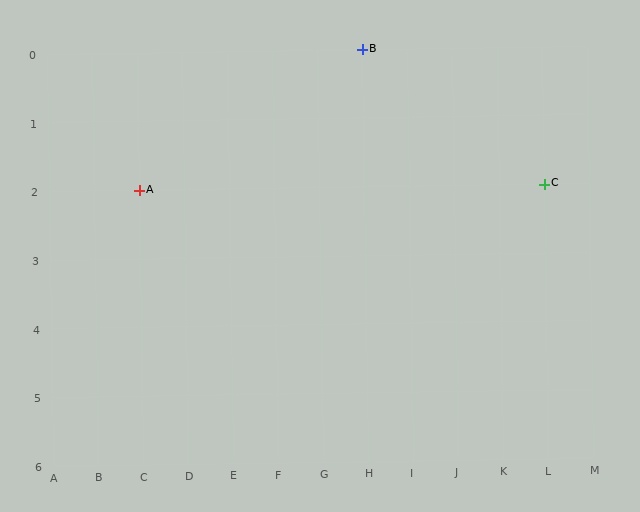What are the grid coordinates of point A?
Point A is at grid coordinates (C, 2).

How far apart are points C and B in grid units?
Points C and B are 4 columns and 2 rows apart (about 4.5 grid units diagonally).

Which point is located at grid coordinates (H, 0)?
Point B is at (H, 0).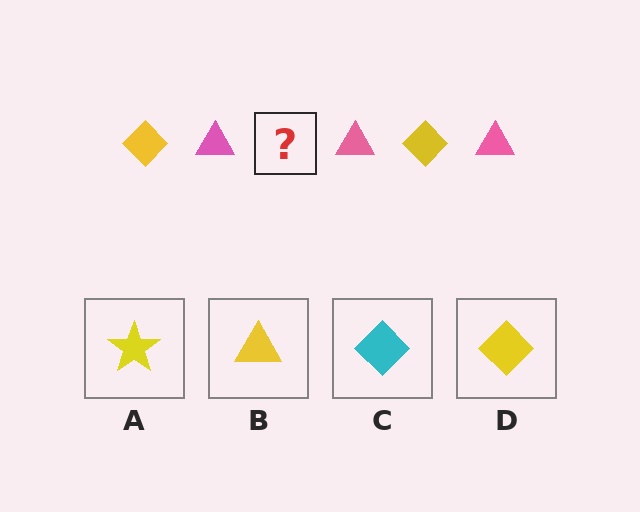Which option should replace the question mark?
Option D.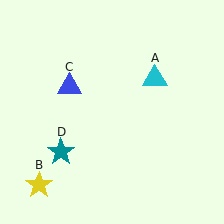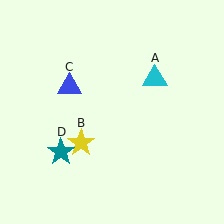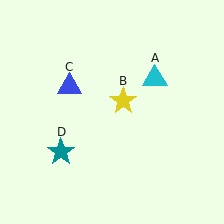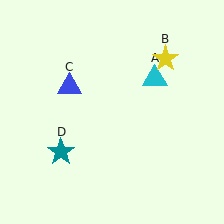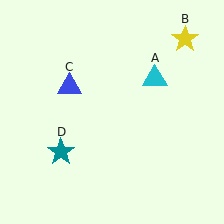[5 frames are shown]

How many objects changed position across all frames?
1 object changed position: yellow star (object B).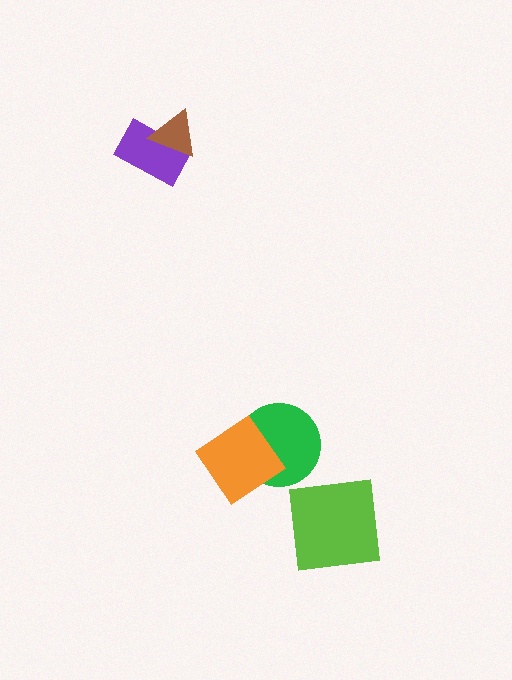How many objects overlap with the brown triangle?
1 object overlaps with the brown triangle.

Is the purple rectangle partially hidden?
Yes, it is partially covered by another shape.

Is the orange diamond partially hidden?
No, no other shape covers it.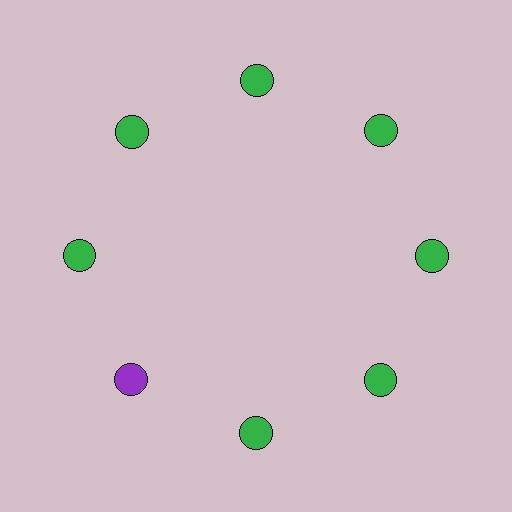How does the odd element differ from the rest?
It has a different color: purple instead of green.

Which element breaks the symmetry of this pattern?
The purple circle at roughly the 8 o'clock position breaks the symmetry. All other shapes are green circles.